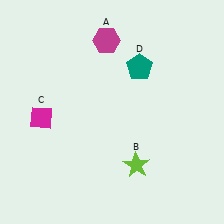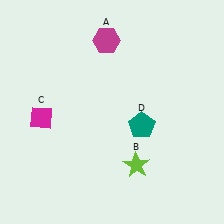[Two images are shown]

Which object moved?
The teal pentagon (D) moved down.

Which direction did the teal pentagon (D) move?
The teal pentagon (D) moved down.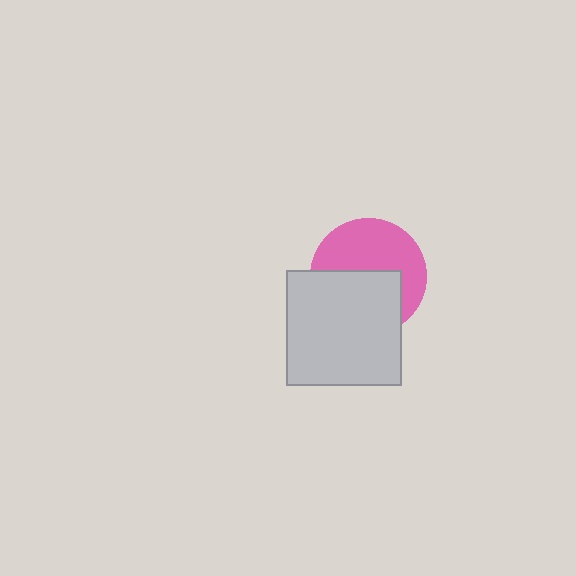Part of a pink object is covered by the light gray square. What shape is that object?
It is a circle.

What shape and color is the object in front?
The object in front is a light gray square.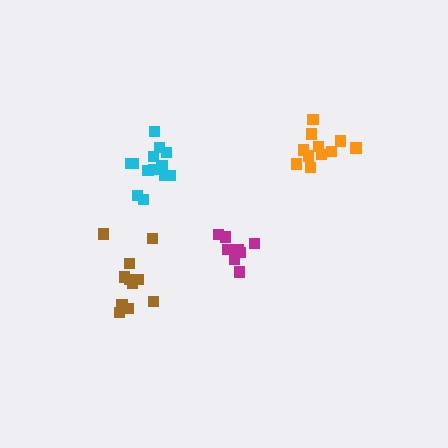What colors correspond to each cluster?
The clusters are colored: magenta, cyan, brown, orange.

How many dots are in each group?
Group 1: 8 dots, Group 2: 13 dots, Group 3: 12 dots, Group 4: 11 dots (44 total).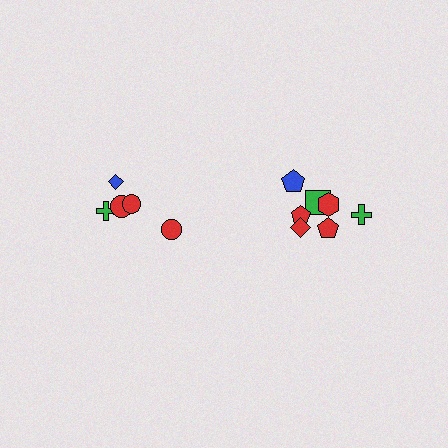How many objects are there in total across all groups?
There are 12 objects.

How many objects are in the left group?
There are 5 objects.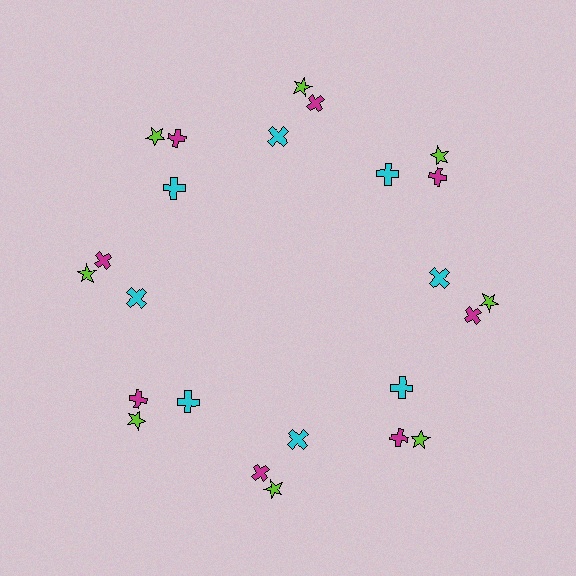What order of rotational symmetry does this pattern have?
This pattern has 8-fold rotational symmetry.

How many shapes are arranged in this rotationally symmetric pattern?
There are 24 shapes, arranged in 8 groups of 3.